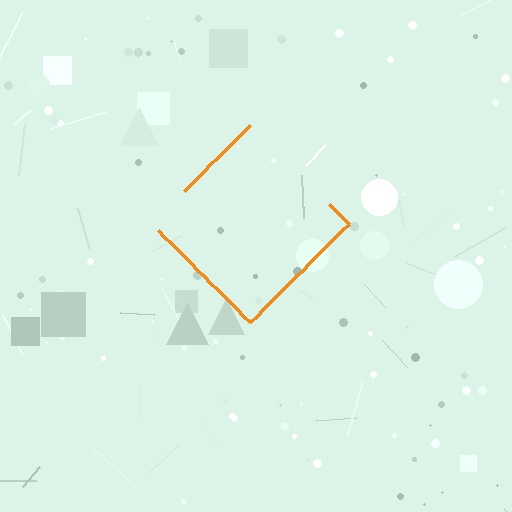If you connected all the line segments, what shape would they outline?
They would outline a diamond.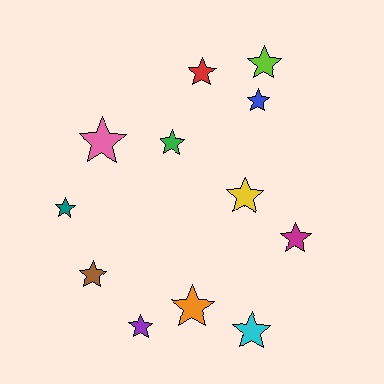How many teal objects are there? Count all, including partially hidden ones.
There is 1 teal object.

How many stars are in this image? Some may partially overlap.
There are 12 stars.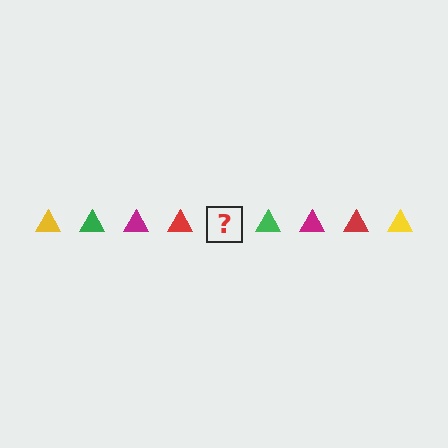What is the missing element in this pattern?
The missing element is a yellow triangle.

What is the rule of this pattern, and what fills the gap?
The rule is that the pattern cycles through yellow, green, magenta, red triangles. The gap should be filled with a yellow triangle.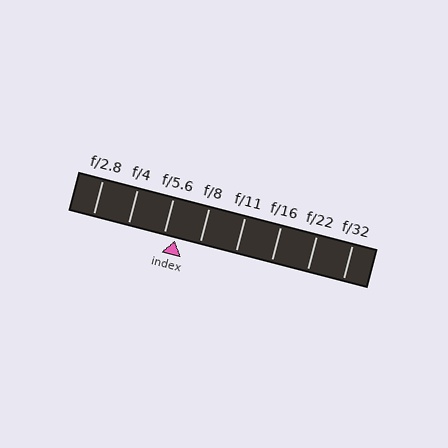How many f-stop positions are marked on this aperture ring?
There are 8 f-stop positions marked.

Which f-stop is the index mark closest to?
The index mark is closest to f/5.6.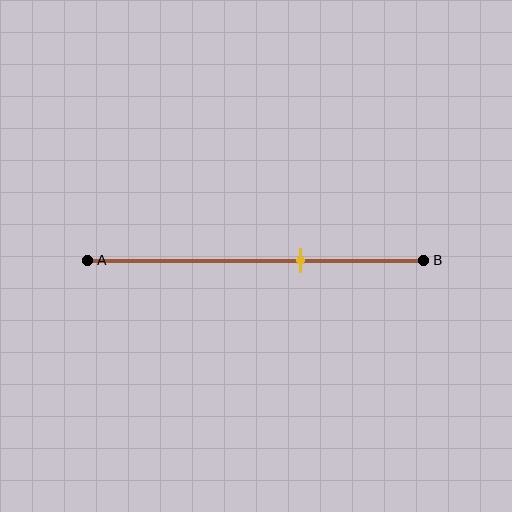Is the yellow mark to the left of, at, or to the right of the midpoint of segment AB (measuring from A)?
The yellow mark is to the right of the midpoint of segment AB.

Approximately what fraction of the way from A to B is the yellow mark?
The yellow mark is approximately 65% of the way from A to B.